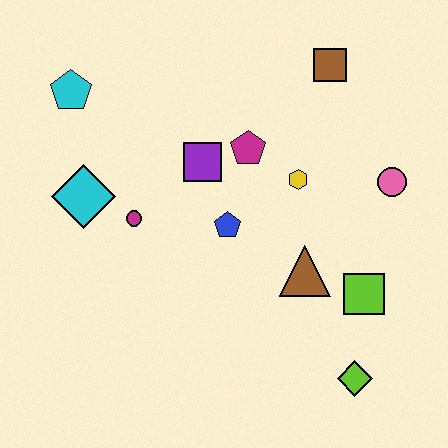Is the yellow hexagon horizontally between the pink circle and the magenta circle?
Yes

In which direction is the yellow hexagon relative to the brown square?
The yellow hexagon is below the brown square.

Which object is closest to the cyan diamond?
The magenta circle is closest to the cyan diamond.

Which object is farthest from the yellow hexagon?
The cyan pentagon is farthest from the yellow hexagon.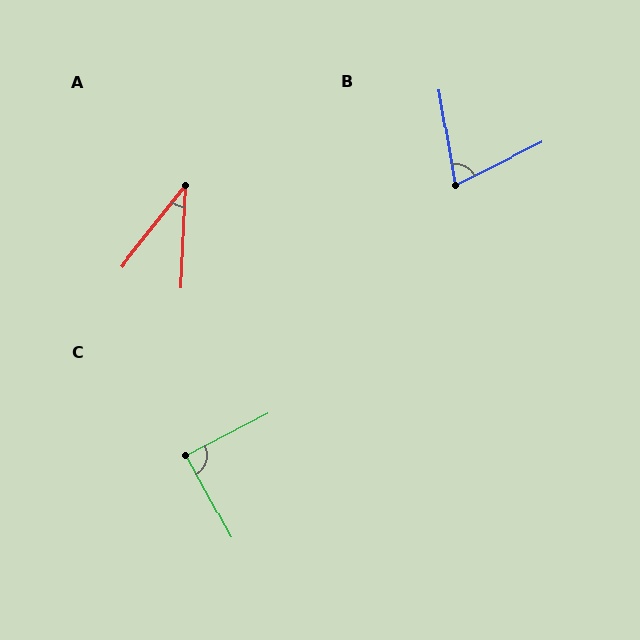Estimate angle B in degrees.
Approximately 73 degrees.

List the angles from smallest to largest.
A (36°), B (73°), C (88°).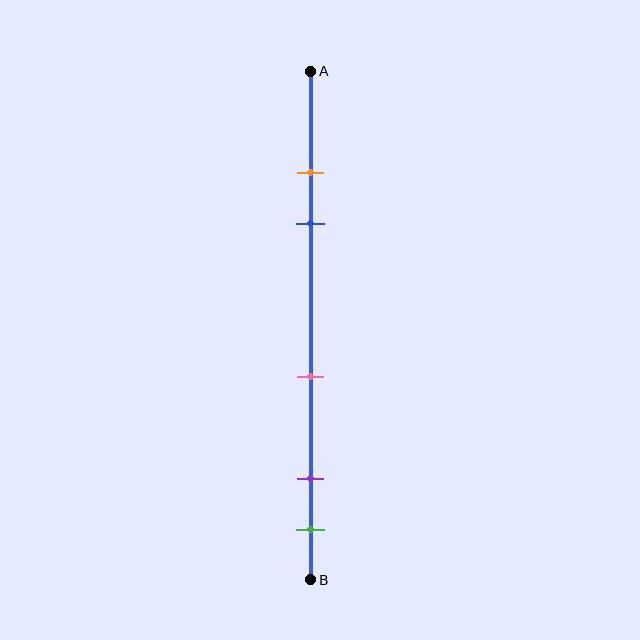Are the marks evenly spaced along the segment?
No, the marks are not evenly spaced.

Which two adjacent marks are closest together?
The orange and blue marks are the closest adjacent pair.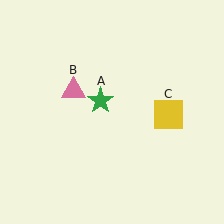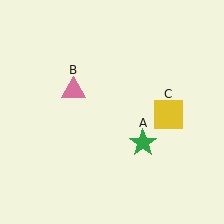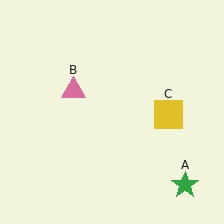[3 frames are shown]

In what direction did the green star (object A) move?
The green star (object A) moved down and to the right.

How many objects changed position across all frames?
1 object changed position: green star (object A).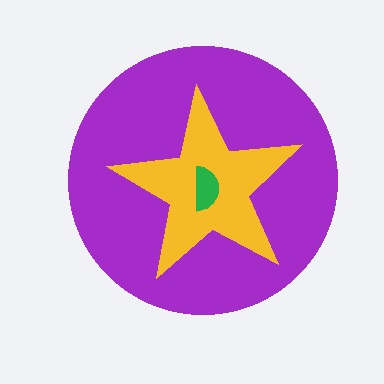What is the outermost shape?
The purple circle.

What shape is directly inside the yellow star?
The green semicircle.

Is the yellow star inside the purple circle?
Yes.